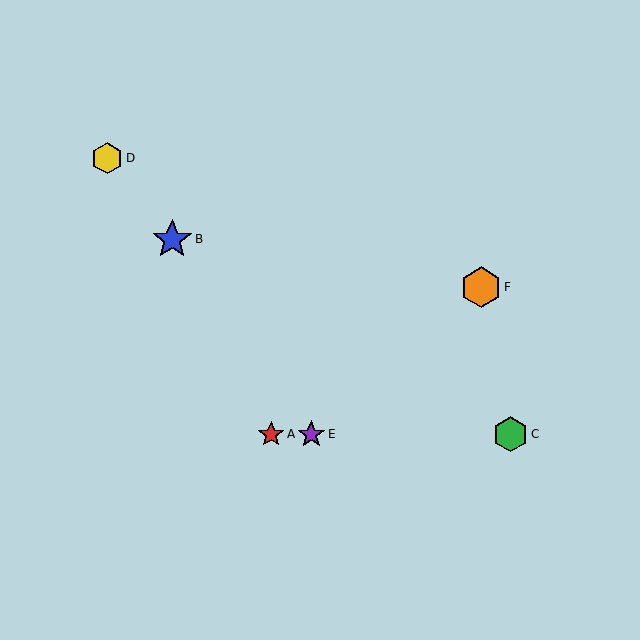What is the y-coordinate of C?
Object C is at y≈434.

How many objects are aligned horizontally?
3 objects (A, C, E) are aligned horizontally.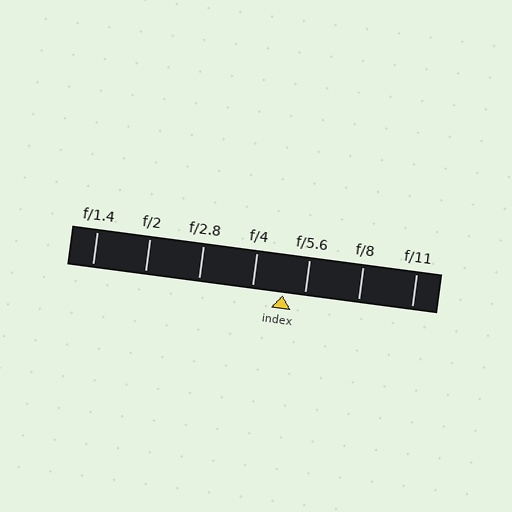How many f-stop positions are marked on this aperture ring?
There are 7 f-stop positions marked.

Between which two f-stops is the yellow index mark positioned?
The index mark is between f/4 and f/5.6.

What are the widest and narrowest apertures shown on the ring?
The widest aperture shown is f/1.4 and the narrowest is f/11.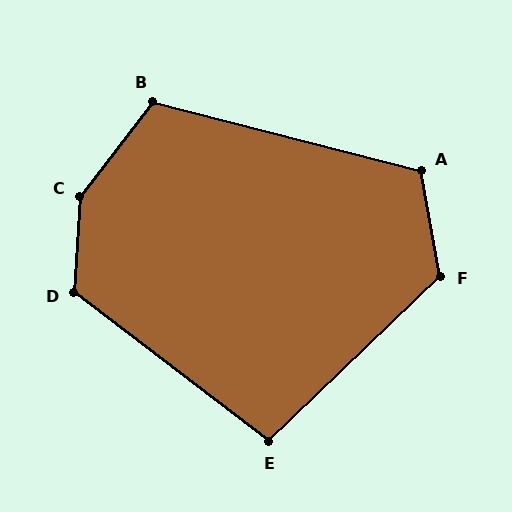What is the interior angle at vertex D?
Approximately 124 degrees (obtuse).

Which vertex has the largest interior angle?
C, at approximately 146 degrees.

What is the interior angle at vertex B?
Approximately 113 degrees (obtuse).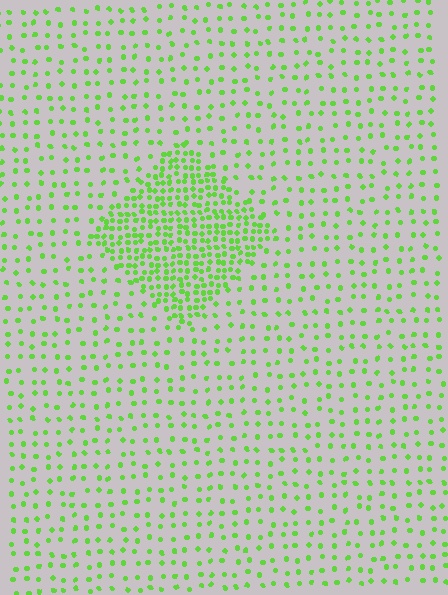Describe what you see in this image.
The image contains small lime elements arranged at two different densities. A diamond-shaped region is visible where the elements are more densely packed than the surrounding area.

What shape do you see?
I see a diamond.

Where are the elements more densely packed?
The elements are more densely packed inside the diamond boundary.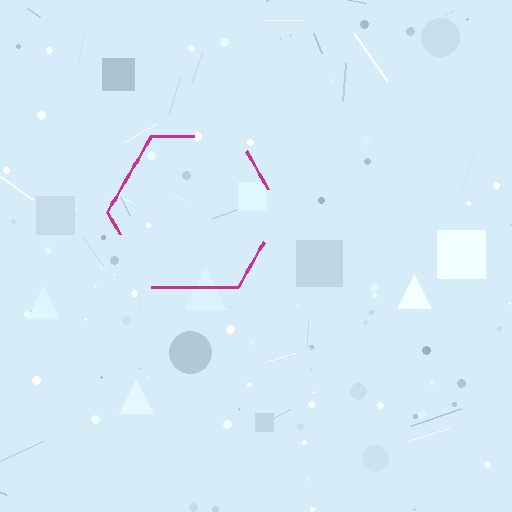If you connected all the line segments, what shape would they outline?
They would outline a hexagon.